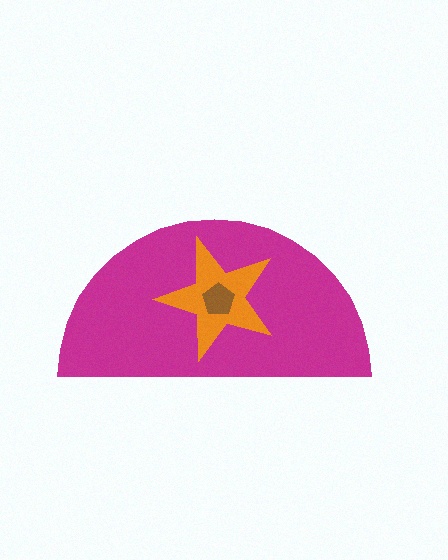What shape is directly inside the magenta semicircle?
The orange star.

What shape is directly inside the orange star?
The brown pentagon.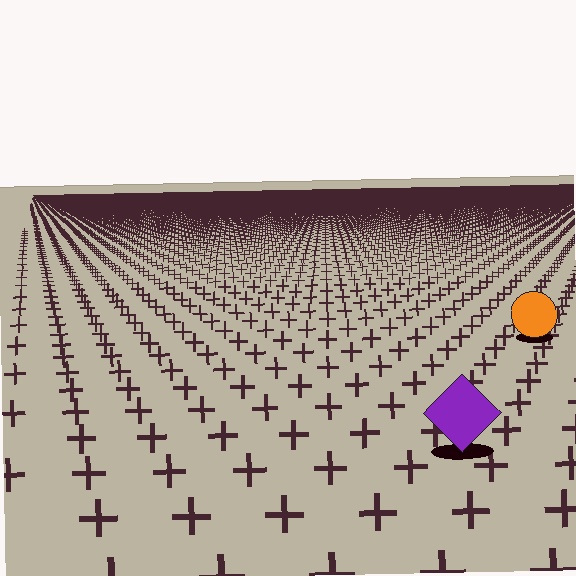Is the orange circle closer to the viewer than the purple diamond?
No. The purple diamond is closer — you can tell from the texture gradient: the ground texture is coarser near it.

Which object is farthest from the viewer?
The orange circle is farthest from the viewer. It appears smaller and the ground texture around it is denser.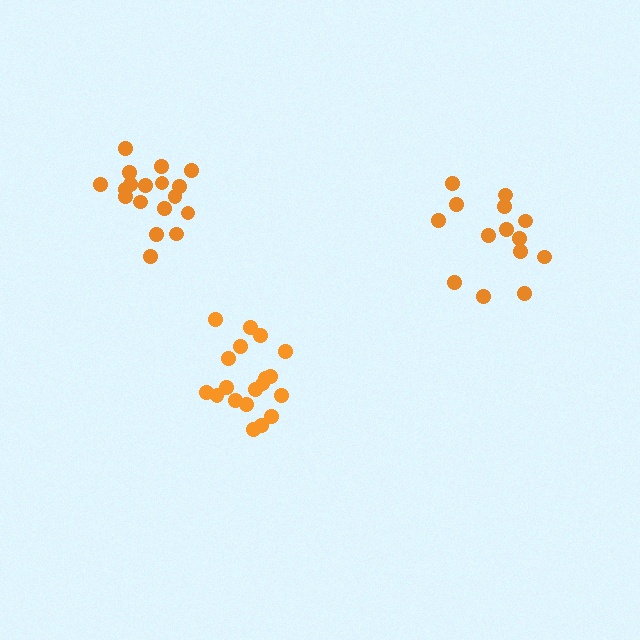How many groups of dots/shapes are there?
There are 3 groups.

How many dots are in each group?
Group 1: 19 dots, Group 2: 18 dots, Group 3: 14 dots (51 total).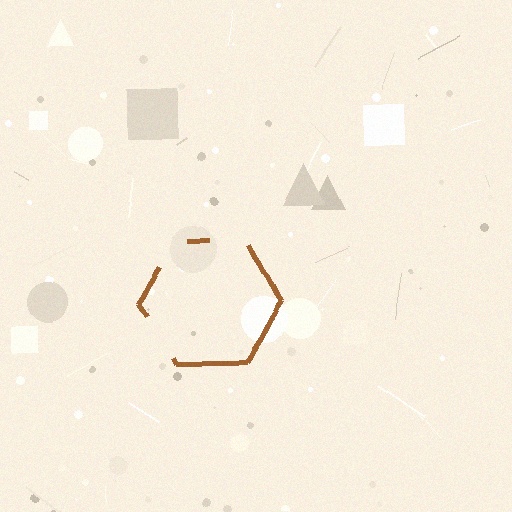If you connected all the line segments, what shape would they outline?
They would outline a hexagon.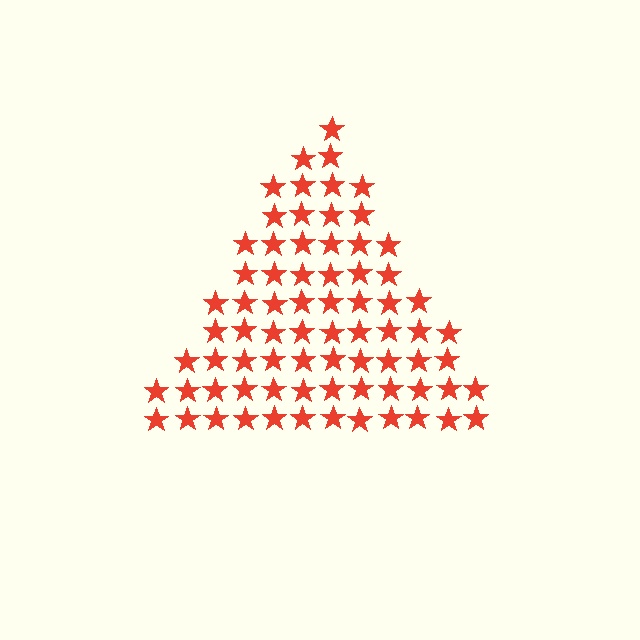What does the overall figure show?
The overall figure shows a triangle.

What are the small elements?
The small elements are stars.